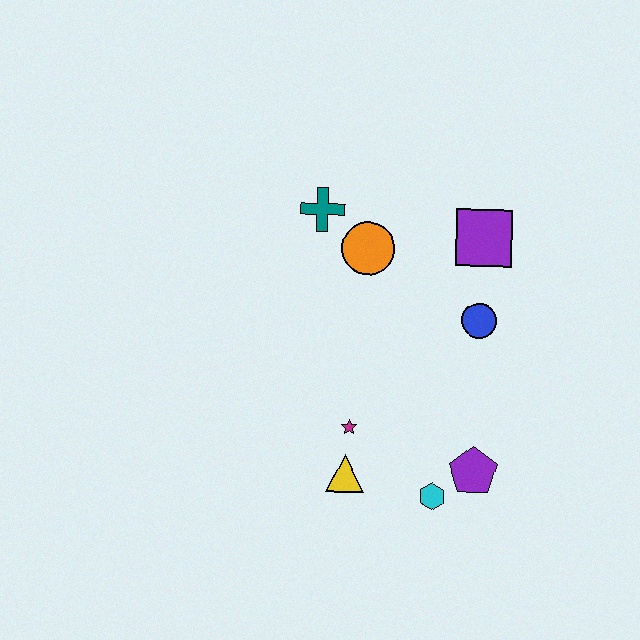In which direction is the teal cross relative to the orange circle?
The teal cross is to the left of the orange circle.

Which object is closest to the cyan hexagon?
The purple pentagon is closest to the cyan hexagon.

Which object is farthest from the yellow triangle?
The purple square is farthest from the yellow triangle.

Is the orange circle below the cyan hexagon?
No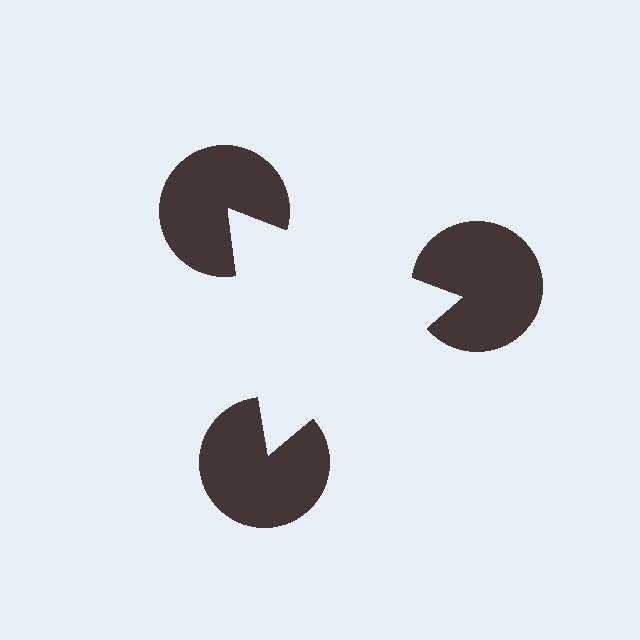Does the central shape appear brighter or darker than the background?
It typically appears slightly brighter than the background, even though no actual brightness change is drawn.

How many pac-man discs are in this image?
There are 3 — one at each vertex of the illusory triangle.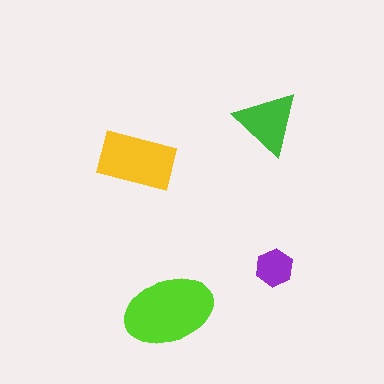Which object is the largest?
The lime ellipse.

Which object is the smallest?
The purple hexagon.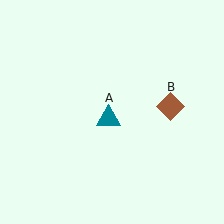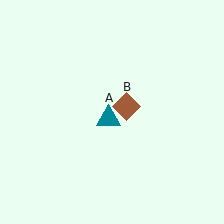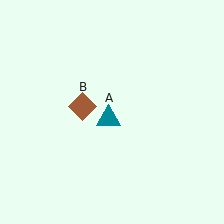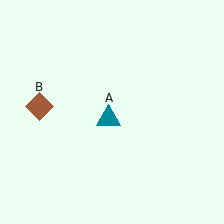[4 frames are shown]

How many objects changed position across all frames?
1 object changed position: brown diamond (object B).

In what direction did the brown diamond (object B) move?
The brown diamond (object B) moved left.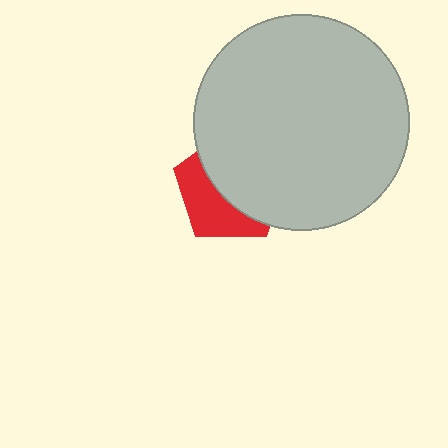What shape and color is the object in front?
The object in front is a light gray circle.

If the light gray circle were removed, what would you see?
You would see the complete red pentagon.